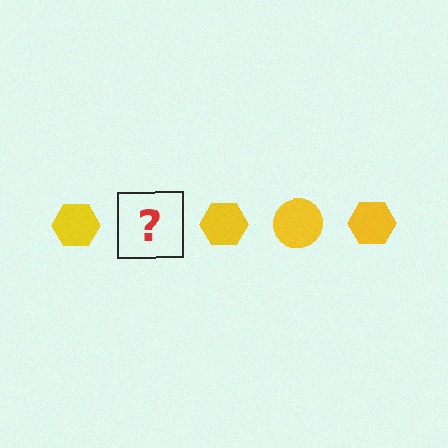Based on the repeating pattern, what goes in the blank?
The blank should be a yellow circle.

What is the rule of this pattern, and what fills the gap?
The rule is that the pattern cycles through hexagon, circle shapes in yellow. The gap should be filled with a yellow circle.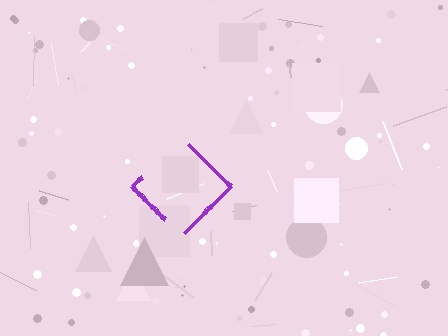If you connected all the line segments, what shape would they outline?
They would outline a diamond.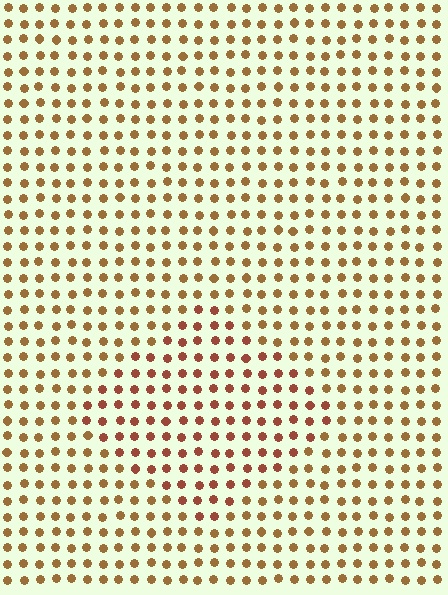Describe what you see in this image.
The image is filled with small brown elements in a uniform arrangement. A diamond-shaped region is visible where the elements are tinted to a slightly different hue, forming a subtle color boundary.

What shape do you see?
I see a diamond.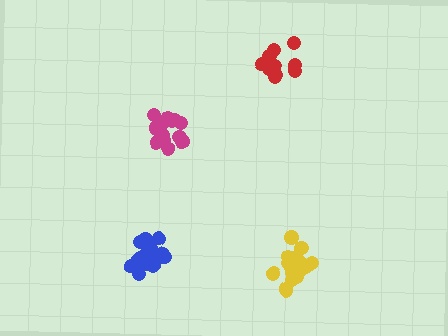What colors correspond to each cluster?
The clusters are colored: red, yellow, magenta, blue.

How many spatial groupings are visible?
There are 4 spatial groupings.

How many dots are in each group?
Group 1: 11 dots, Group 2: 17 dots, Group 3: 14 dots, Group 4: 14 dots (56 total).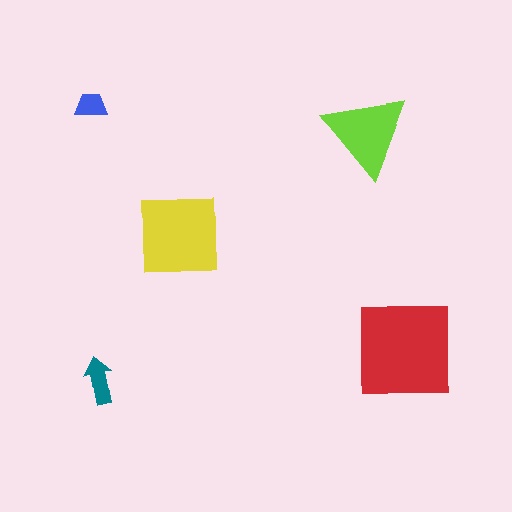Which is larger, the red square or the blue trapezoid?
The red square.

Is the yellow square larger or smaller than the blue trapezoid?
Larger.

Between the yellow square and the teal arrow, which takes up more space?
The yellow square.